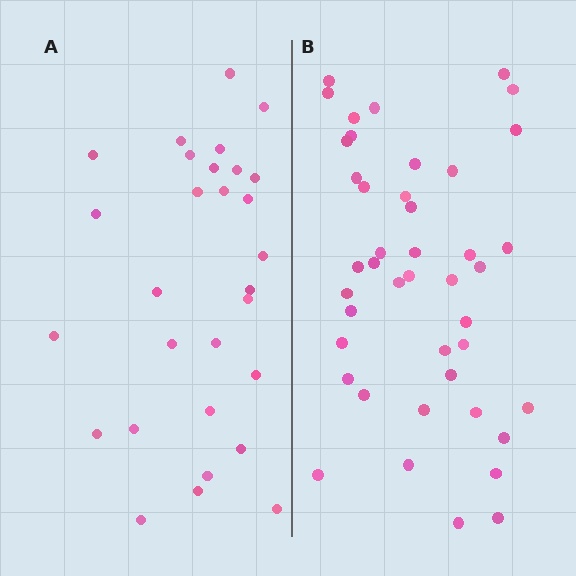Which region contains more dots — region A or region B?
Region B (the right region) has more dots.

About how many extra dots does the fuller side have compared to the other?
Region B has approximately 15 more dots than region A.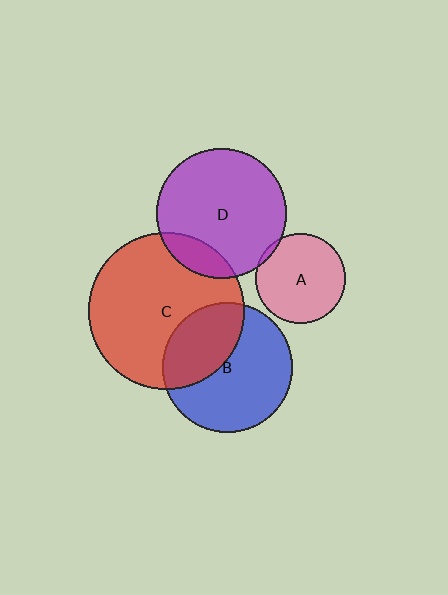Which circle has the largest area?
Circle C (red).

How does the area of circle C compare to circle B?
Approximately 1.4 times.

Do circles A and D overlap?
Yes.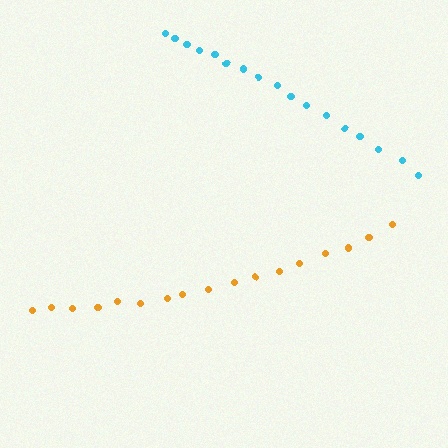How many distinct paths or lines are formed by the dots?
There are 2 distinct paths.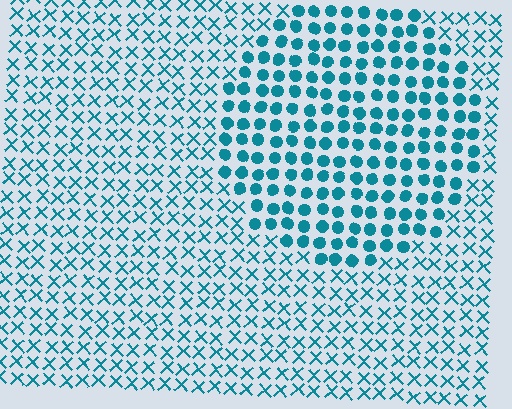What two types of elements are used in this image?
The image uses circles inside the circle region and X marks outside it.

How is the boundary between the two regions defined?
The boundary is defined by a change in element shape: circles inside vs. X marks outside. All elements share the same color and spacing.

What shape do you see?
I see a circle.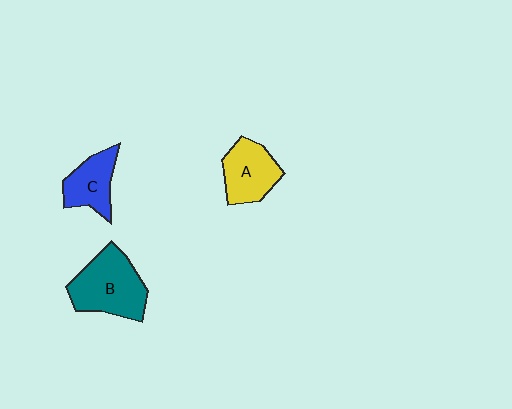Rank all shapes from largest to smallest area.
From largest to smallest: B (teal), A (yellow), C (blue).